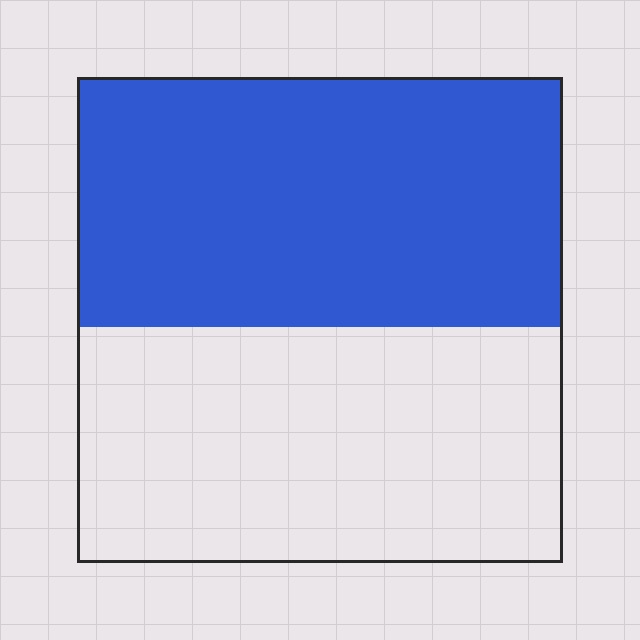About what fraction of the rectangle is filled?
About one half (1/2).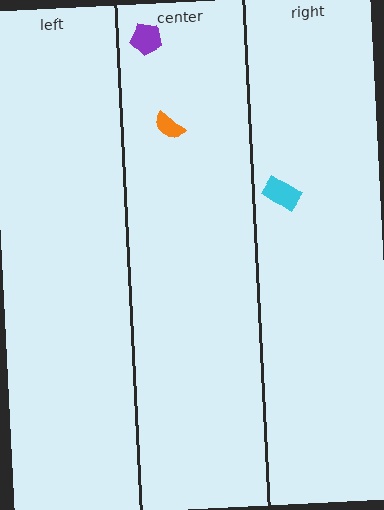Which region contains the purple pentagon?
The center region.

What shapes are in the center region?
The orange semicircle, the purple pentagon.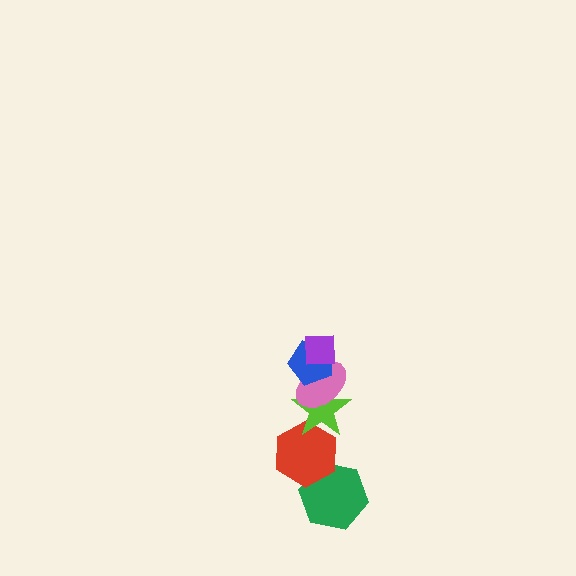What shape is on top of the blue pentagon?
The purple square is on top of the blue pentagon.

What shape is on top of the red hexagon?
The lime star is on top of the red hexagon.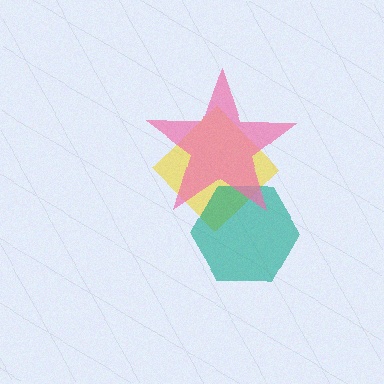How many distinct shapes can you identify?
There are 3 distinct shapes: a yellow diamond, a teal hexagon, a pink star.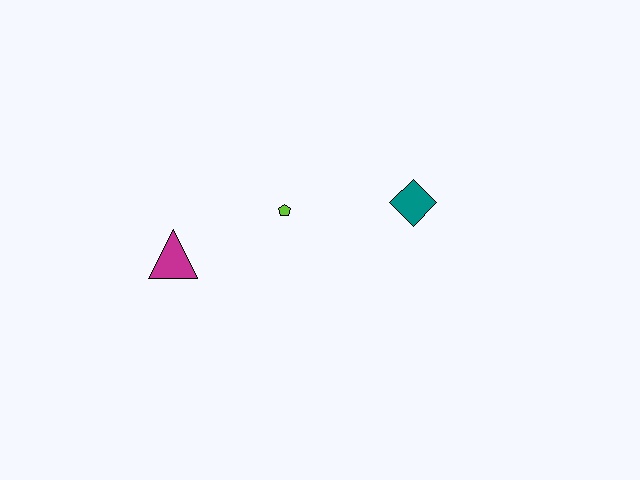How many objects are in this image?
There are 3 objects.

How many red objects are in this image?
There are no red objects.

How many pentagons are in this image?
There is 1 pentagon.